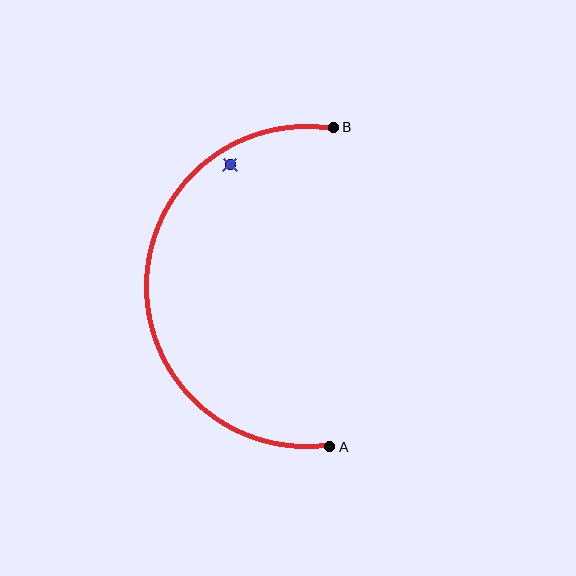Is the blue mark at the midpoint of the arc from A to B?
No — the blue mark does not lie on the arc at all. It sits slightly inside the curve.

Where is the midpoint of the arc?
The arc midpoint is the point on the curve farthest from the straight line joining A and B. It sits to the left of that line.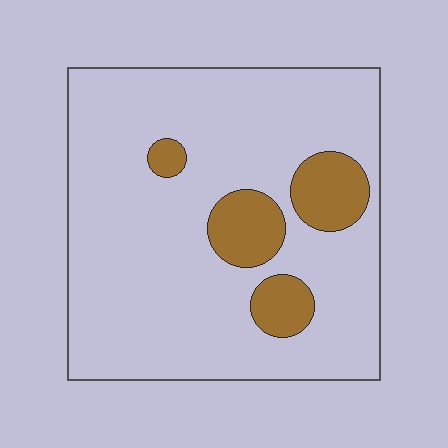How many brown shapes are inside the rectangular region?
4.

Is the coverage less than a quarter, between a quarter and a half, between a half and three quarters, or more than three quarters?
Less than a quarter.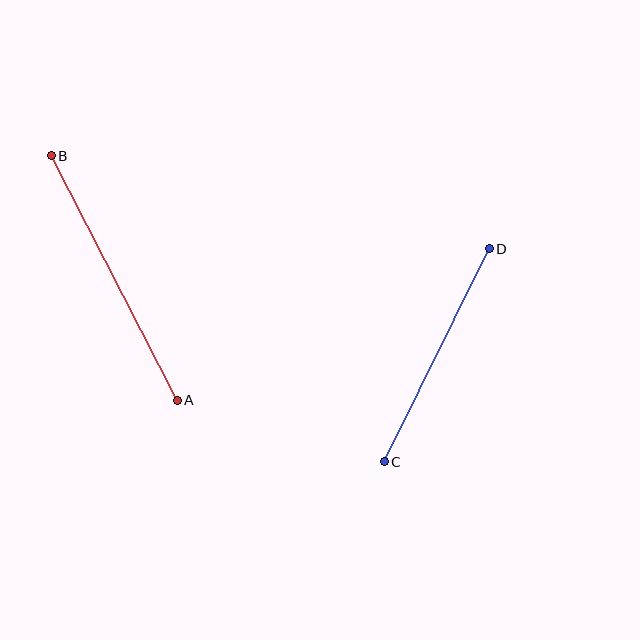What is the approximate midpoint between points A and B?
The midpoint is at approximately (114, 278) pixels.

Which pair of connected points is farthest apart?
Points A and B are farthest apart.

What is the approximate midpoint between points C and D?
The midpoint is at approximately (437, 355) pixels.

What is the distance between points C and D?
The distance is approximately 237 pixels.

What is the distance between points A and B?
The distance is approximately 275 pixels.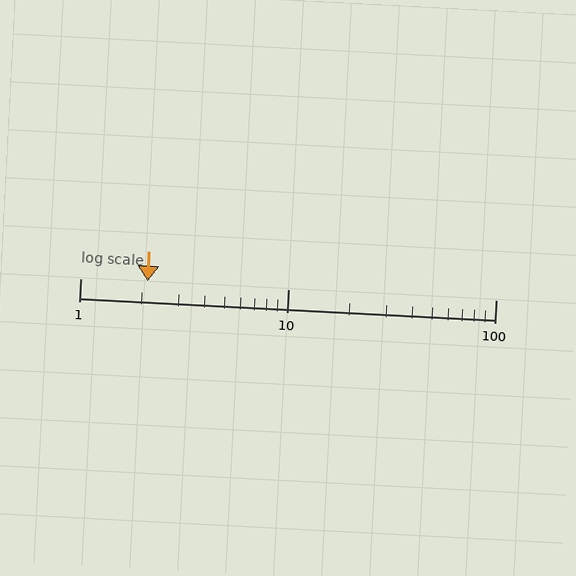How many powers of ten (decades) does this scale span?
The scale spans 2 decades, from 1 to 100.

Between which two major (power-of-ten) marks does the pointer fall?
The pointer is between 1 and 10.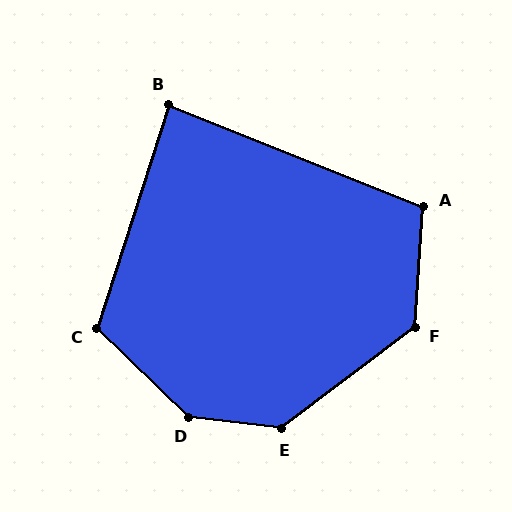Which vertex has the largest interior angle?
D, at approximately 143 degrees.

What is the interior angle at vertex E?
Approximately 136 degrees (obtuse).